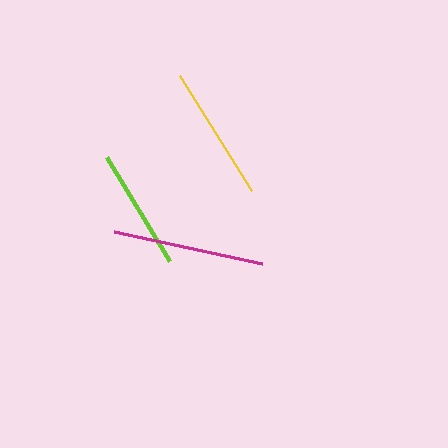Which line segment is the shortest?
The lime line is the shortest at approximately 121 pixels.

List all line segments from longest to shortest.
From longest to shortest: magenta, yellow, lime.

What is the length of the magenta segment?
The magenta segment is approximately 151 pixels long.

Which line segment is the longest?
The magenta line is the longest at approximately 151 pixels.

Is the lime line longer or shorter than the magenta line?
The magenta line is longer than the lime line.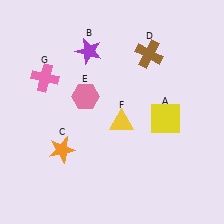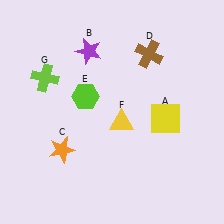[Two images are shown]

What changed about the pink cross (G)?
In Image 1, G is pink. In Image 2, it changed to lime.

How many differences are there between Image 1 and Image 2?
There are 2 differences between the two images.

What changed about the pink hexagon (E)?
In Image 1, E is pink. In Image 2, it changed to lime.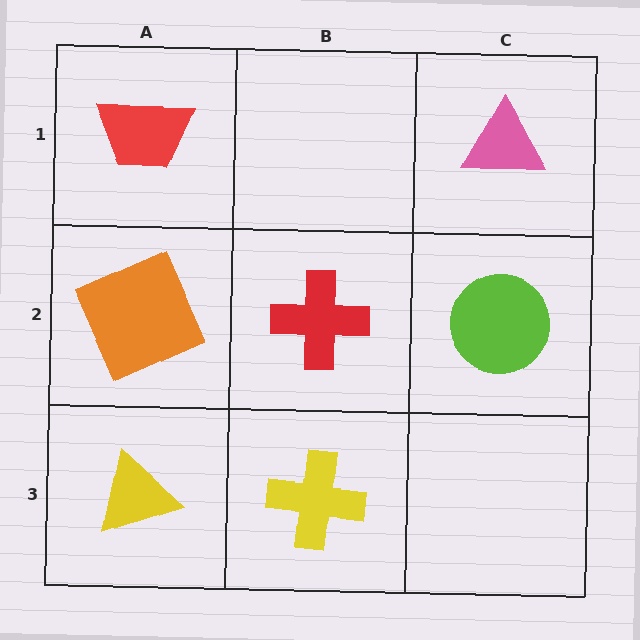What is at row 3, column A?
A yellow triangle.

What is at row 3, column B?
A yellow cross.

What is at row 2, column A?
An orange square.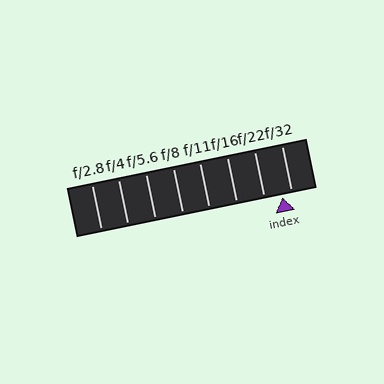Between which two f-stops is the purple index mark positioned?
The index mark is between f/22 and f/32.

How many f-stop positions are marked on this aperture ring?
There are 8 f-stop positions marked.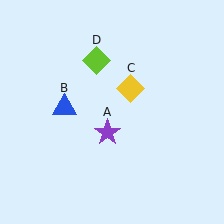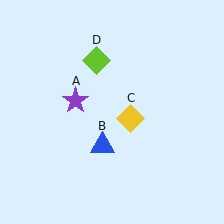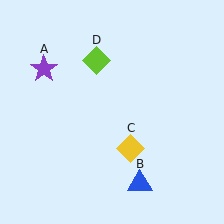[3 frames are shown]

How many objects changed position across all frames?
3 objects changed position: purple star (object A), blue triangle (object B), yellow diamond (object C).